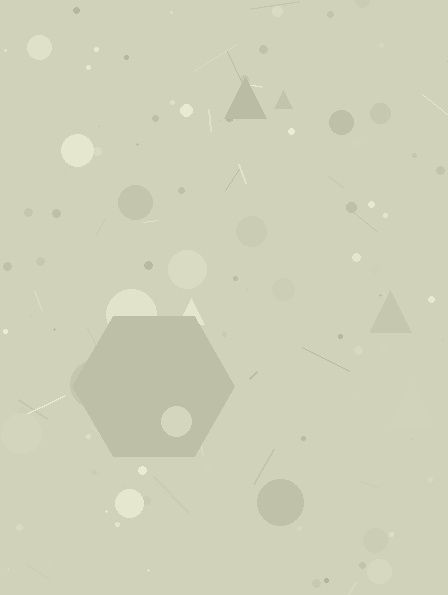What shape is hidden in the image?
A hexagon is hidden in the image.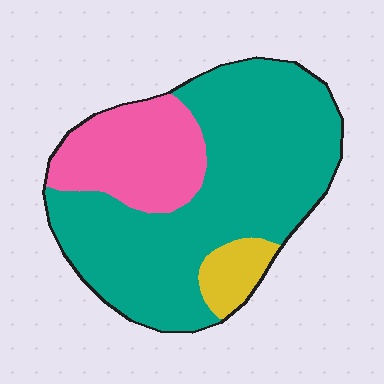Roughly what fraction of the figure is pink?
Pink takes up about one quarter (1/4) of the figure.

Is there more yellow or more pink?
Pink.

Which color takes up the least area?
Yellow, at roughly 5%.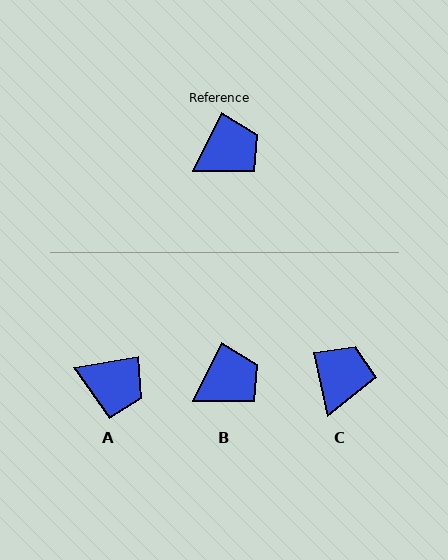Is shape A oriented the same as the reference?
No, it is off by about 54 degrees.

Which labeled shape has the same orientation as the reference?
B.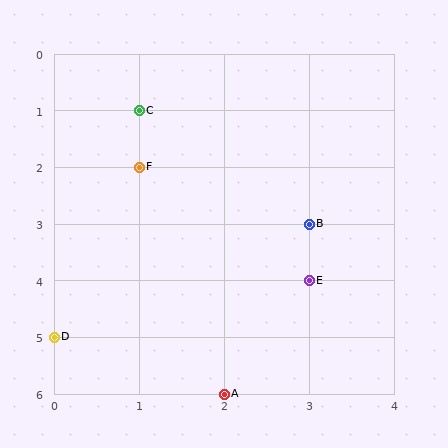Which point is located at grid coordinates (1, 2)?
Point F is at (1, 2).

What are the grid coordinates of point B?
Point B is at grid coordinates (3, 3).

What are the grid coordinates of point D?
Point D is at grid coordinates (0, 5).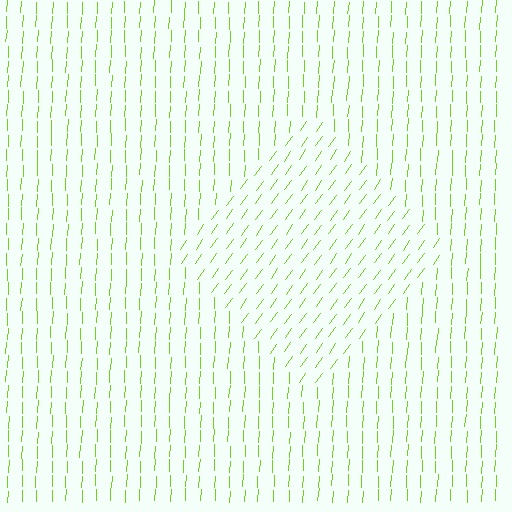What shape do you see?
I see a diamond.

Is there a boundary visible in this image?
Yes, there is a texture boundary formed by a change in line orientation.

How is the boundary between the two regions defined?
The boundary is defined purely by a change in line orientation (approximately 33 degrees difference). All lines are the same color and thickness.